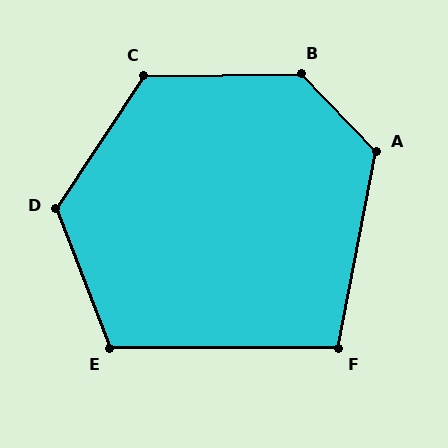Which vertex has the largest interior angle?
B, at approximately 134 degrees.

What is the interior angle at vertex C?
Approximately 124 degrees (obtuse).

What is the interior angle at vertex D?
Approximately 125 degrees (obtuse).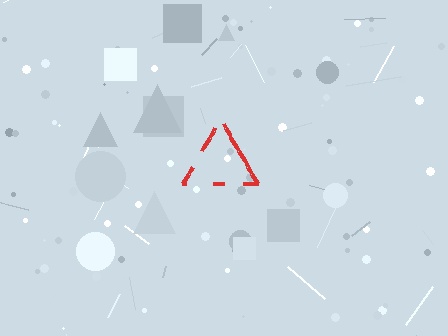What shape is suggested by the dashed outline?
The dashed outline suggests a triangle.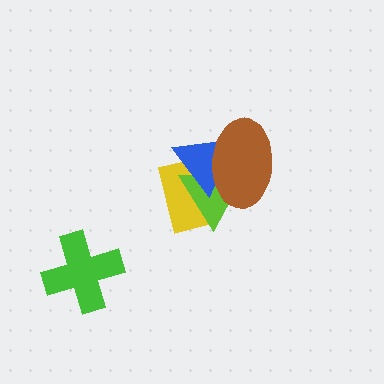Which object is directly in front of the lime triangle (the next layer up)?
The blue triangle is directly in front of the lime triangle.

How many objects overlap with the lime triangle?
3 objects overlap with the lime triangle.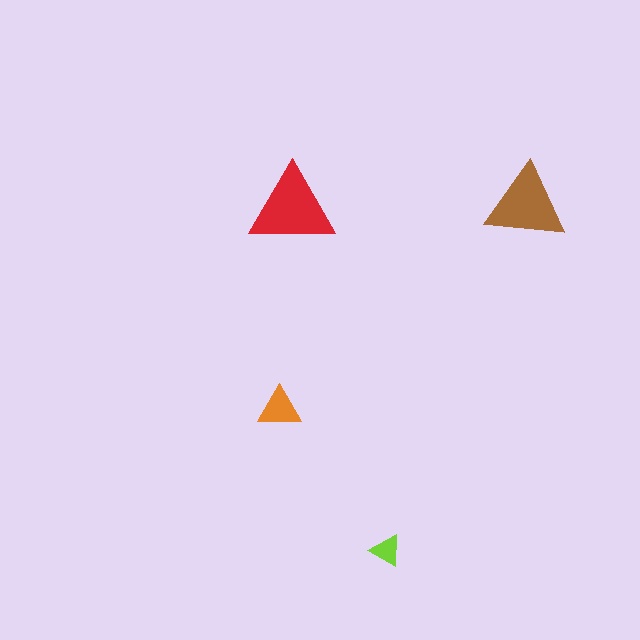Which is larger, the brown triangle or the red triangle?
The red one.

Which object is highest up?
The brown triangle is topmost.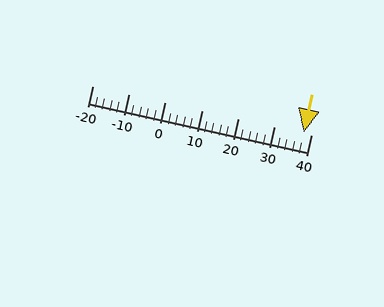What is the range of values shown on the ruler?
The ruler shows values from -20 to 40.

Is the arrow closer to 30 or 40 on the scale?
The arrow is closer to 40.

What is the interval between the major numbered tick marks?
The major tick marks are spaced 10 units apart.